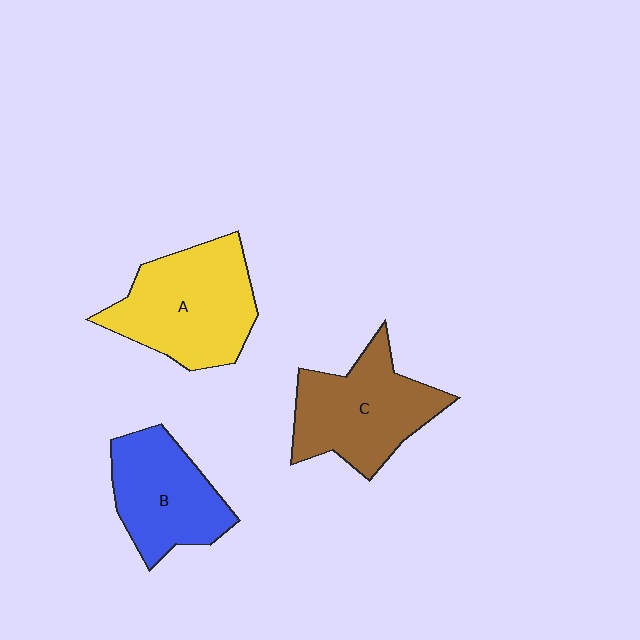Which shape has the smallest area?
Shape B (blue).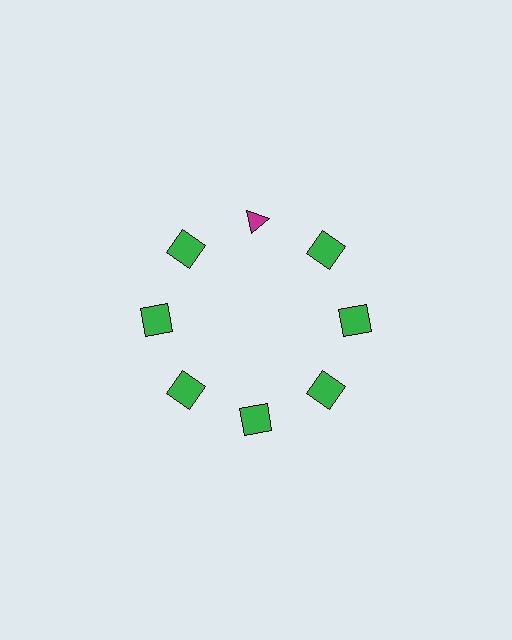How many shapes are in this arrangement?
There are 8 shapes arranged in a ring pattern.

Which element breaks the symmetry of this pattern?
The magenta triangle at roughly the 12 o'clock position breaks the symmetry. All other shapes are green squares.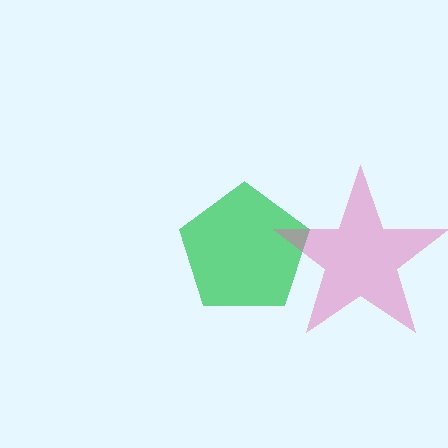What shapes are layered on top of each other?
The layered shapes are: a green pentagon, a pink star.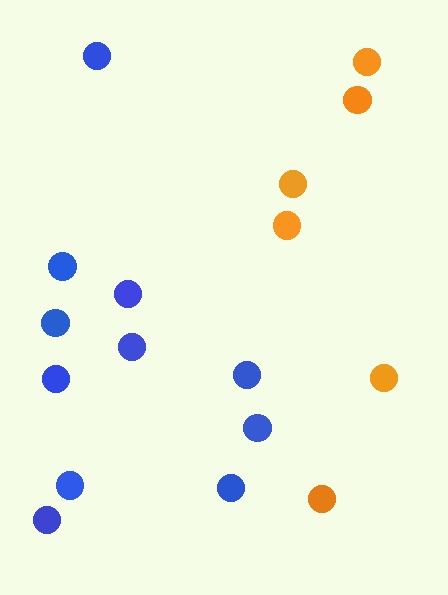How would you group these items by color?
There are 2 groups: one group of blue circles (11) and one group of orange circles (6).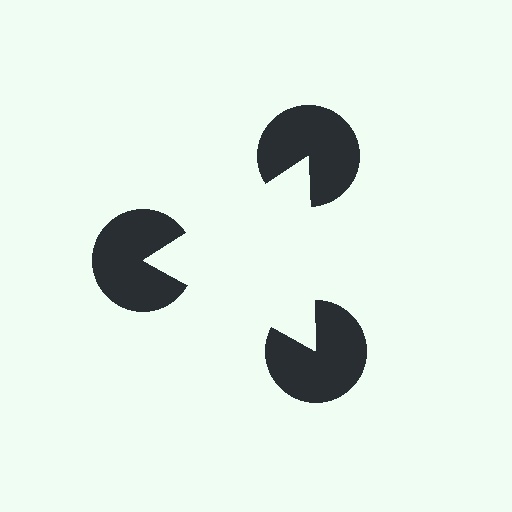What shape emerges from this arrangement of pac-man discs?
An illusory triangle — its edges are inferred from the aligned wedge cuts in the pac-man discs, not physically drawn.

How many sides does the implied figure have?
3 sides.